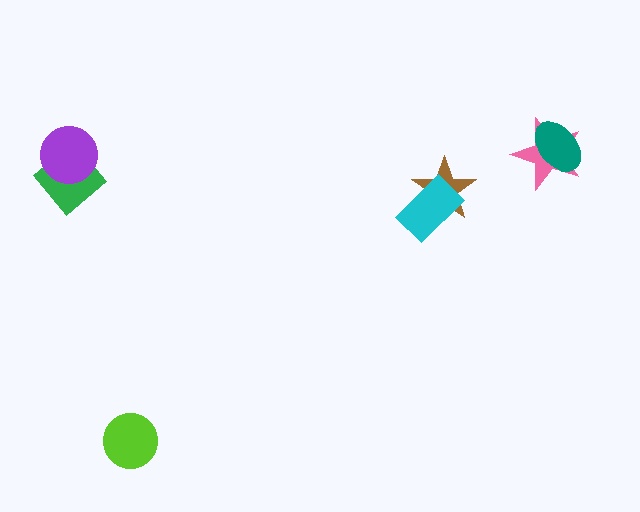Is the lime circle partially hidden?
No, no other shape covers it.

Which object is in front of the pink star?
The teal ellipse is in front of the pink star.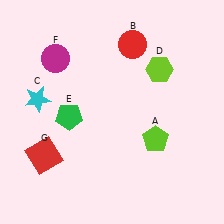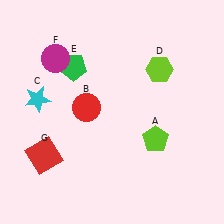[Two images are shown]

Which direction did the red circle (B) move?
The red circle (B) moved down.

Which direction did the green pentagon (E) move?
The green pentagon (E) moved up.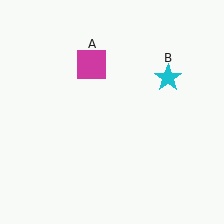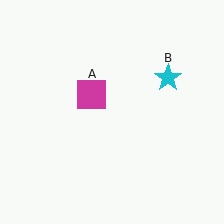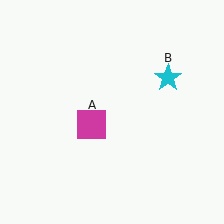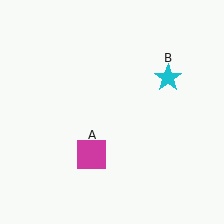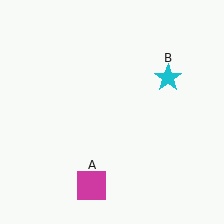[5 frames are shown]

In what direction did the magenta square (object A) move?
The magenta square (object A) moved down.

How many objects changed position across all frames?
1 object changed position: magenta square (object A).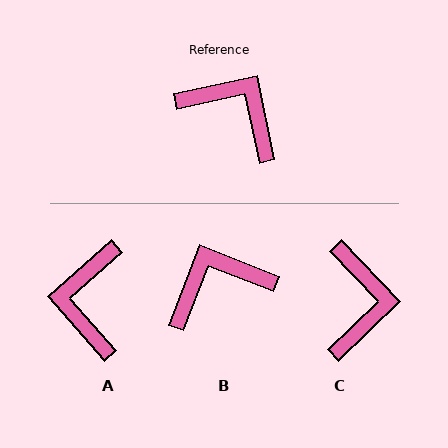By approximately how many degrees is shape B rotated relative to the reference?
Approximately 57 degrees counter-clockwise.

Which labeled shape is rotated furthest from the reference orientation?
A, about 120 degrees away.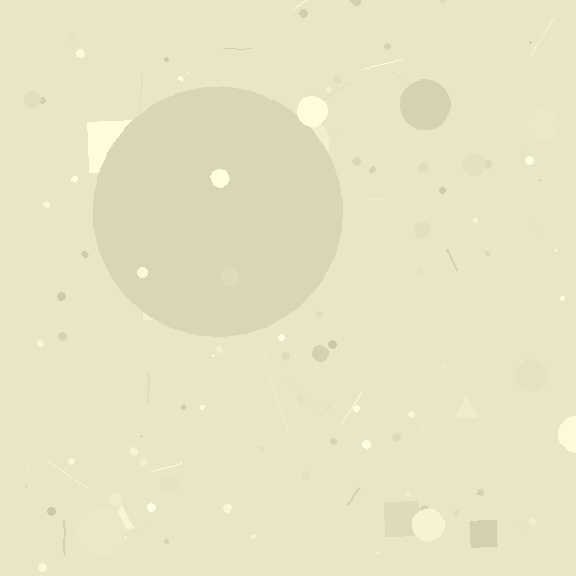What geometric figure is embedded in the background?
A circle is embedded in the background.